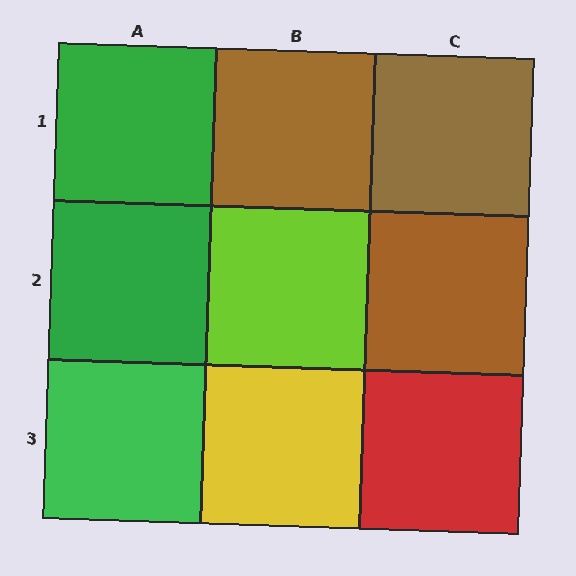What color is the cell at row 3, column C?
Red.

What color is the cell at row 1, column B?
Brown.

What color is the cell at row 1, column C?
Brown.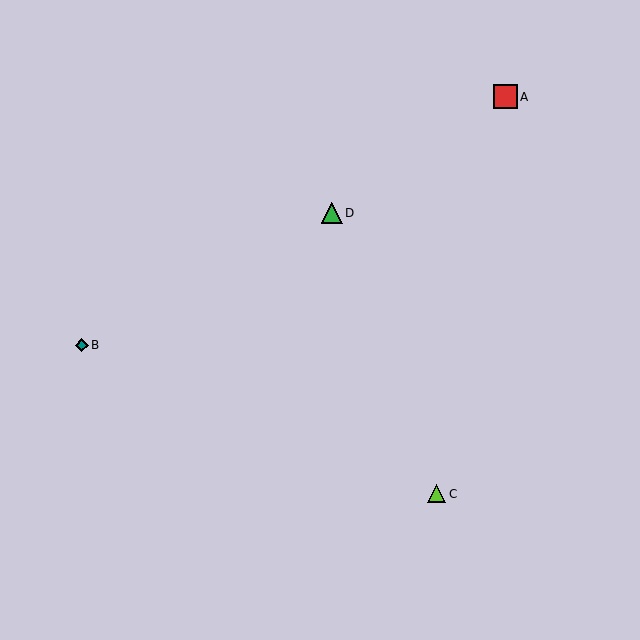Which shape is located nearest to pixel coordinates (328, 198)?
The green triangle (labeled D) at (332, 213) is nearest to that location.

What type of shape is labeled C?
Shape C is a lime triangle.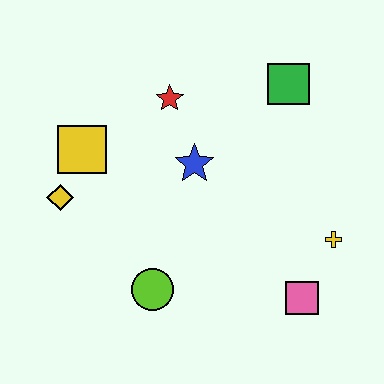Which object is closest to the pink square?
The yellow cross is closest to the pink square.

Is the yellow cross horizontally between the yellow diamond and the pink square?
No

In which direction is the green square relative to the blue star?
The green square is to the right of the blue star.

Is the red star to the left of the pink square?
Yes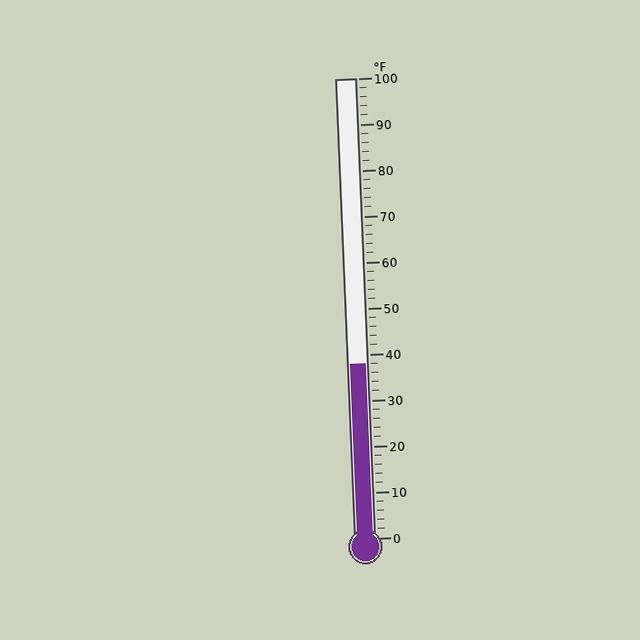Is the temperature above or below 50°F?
The temperature is below 50°F.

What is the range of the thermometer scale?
The thermometer scale ranges from 0°F to 100°F.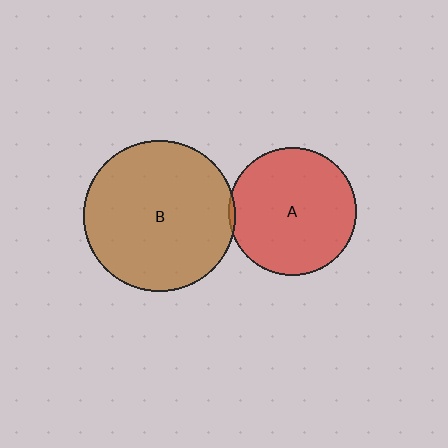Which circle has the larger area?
Circle B (brown).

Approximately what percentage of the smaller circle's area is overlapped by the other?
Approximately 5%.